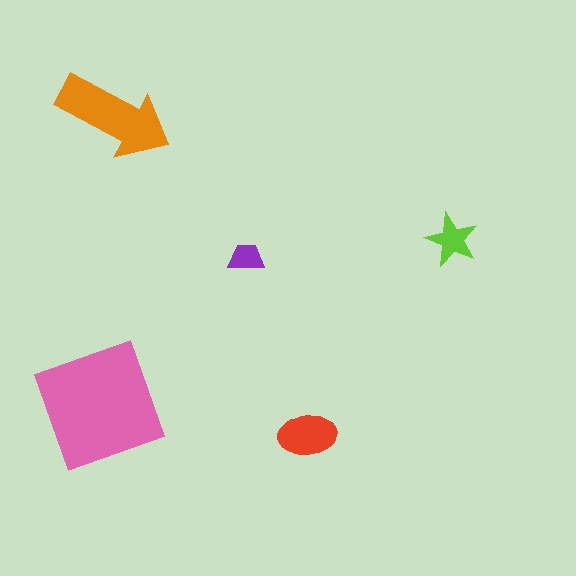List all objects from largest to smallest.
The pink square, the orange arrow, the red ellipse, the lime star, the purple trapezoid.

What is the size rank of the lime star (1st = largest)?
4th.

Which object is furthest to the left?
The pink square is leftmost.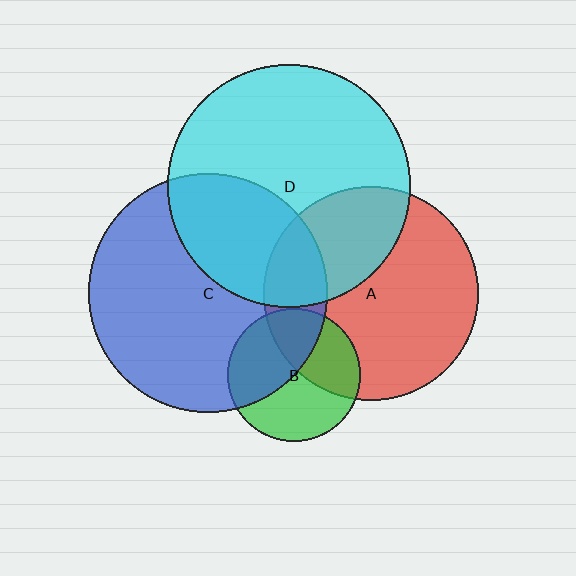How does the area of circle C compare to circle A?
Approximately 1.2 times.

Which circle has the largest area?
Circle D (cyan).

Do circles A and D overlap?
Yes.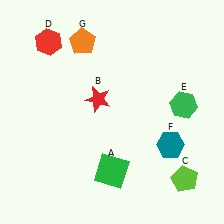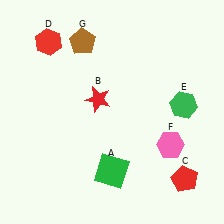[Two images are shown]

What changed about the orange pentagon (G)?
In Image 1, G is orange. In Image 2, it changed to brown.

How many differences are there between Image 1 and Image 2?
There are 3 differences between the two images.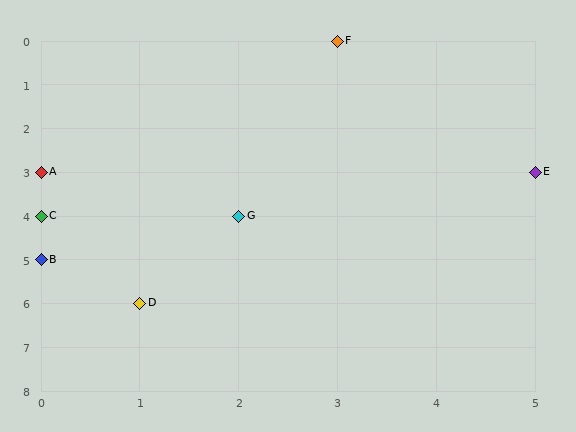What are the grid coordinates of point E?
Point E is at grid coordinates (5, 3).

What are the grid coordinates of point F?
Point F is at grid coordinates (3, 0).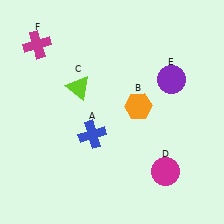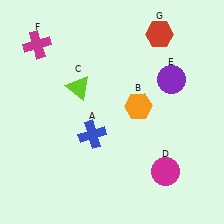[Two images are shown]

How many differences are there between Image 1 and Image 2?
There is 1 difference between the two images.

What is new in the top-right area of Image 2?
A red hexagon (G) was added in the top-right area of Image 2.